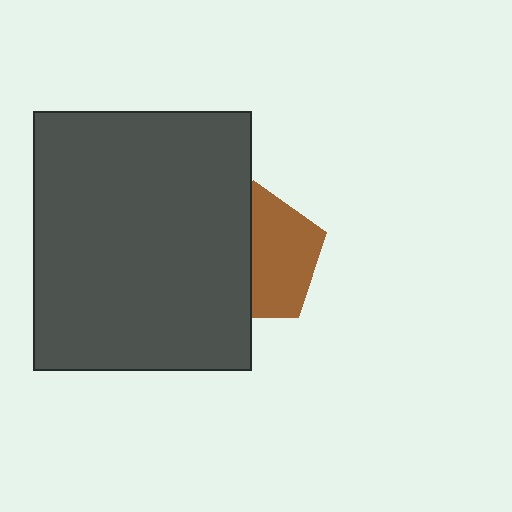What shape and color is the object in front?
The object in front is a dark gray rectangle.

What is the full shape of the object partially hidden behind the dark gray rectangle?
The partially hidden object is a brown pentagon.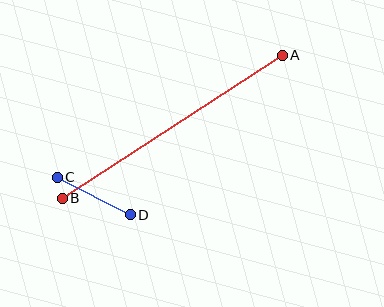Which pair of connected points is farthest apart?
Points A and B are farthest apart.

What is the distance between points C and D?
The distance is approximately 82 pixels.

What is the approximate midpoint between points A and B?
The midpoint is at approximately (172, 127) pixels.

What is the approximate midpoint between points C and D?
The midpoint is at approximately (94, 196) pixels.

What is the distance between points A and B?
The distance is approximately 262 pixels.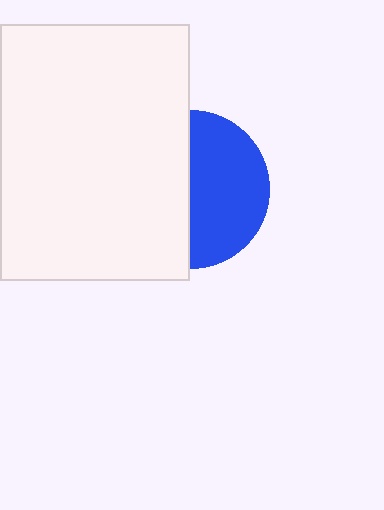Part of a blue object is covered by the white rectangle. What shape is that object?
It is a circle.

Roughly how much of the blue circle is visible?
About half of it is visible (roughly 51%).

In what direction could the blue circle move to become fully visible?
The blue circle could move right. That would shift it out from behind the white rectangle entirely.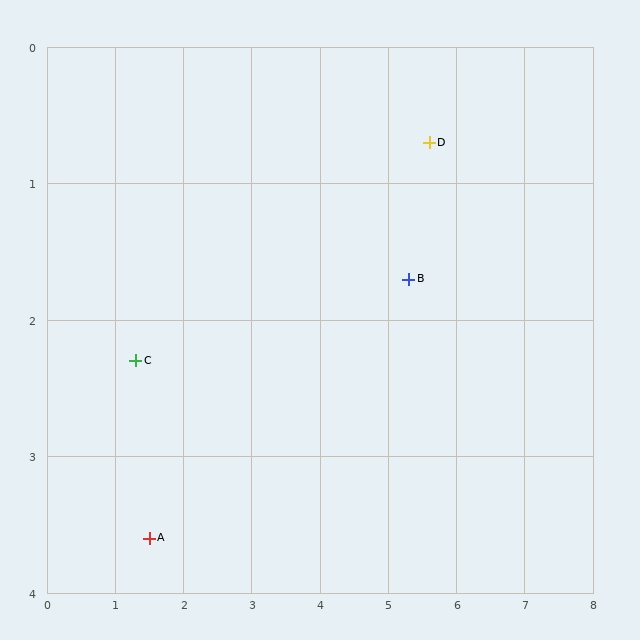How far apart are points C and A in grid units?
Points C and A are about 1.3 grid units apart.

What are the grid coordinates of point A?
Point A is at approximately (1.5, 3.6).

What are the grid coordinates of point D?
Point D is at approximately (5.6, 0.7).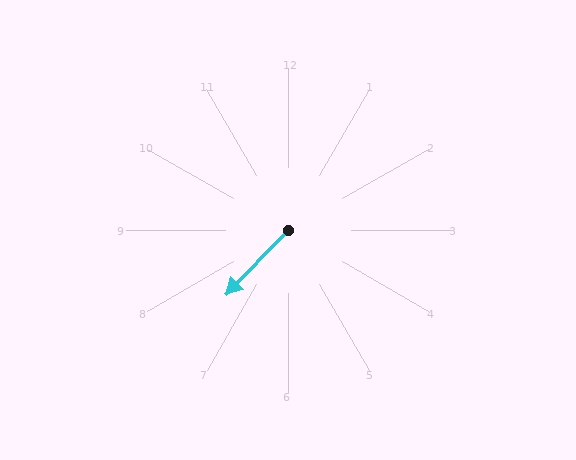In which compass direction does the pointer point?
Southwest.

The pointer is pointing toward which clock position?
Roughly 7 o'clock.